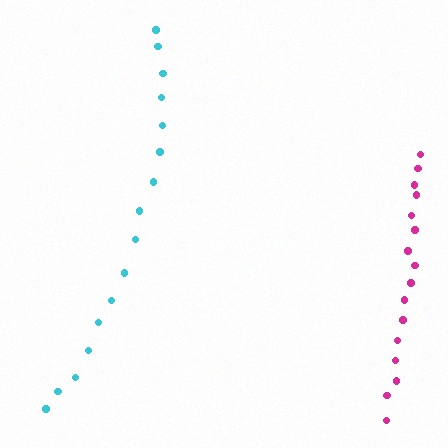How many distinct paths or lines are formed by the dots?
There are 2 distinct paths.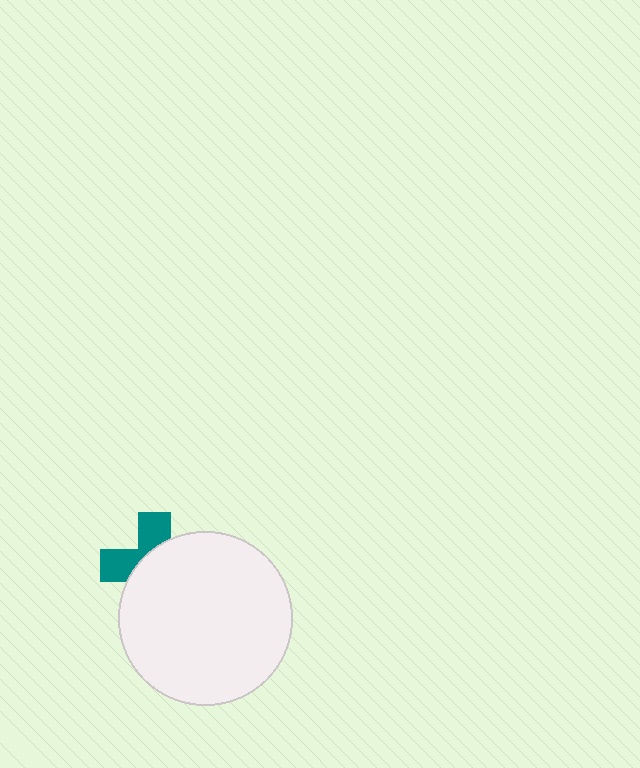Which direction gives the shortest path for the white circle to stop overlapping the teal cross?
Moving toward the lower-right gives the shortest separation.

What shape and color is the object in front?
The object in front is a white circle.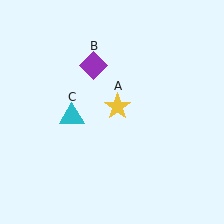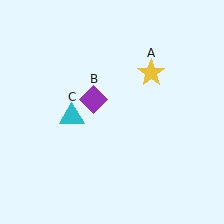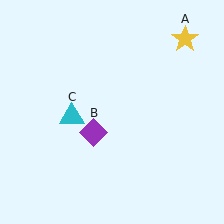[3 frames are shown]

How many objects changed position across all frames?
2 objects changed position: yellow star (object A), purple diamond (object B).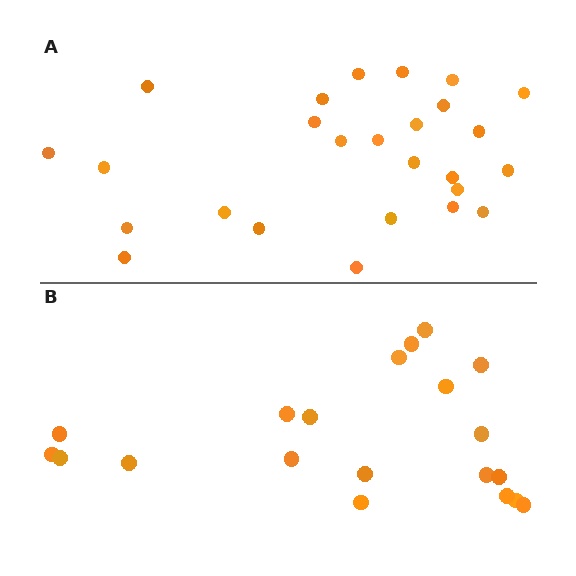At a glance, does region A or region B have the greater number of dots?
Region A (the top region) has more dots.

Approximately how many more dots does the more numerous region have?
Region A has about 6 more dots than region B.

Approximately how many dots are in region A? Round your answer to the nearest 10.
About 30 dots. (The exact count is 26, which rounds to 30.)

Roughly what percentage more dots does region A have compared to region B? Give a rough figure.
About 30% more.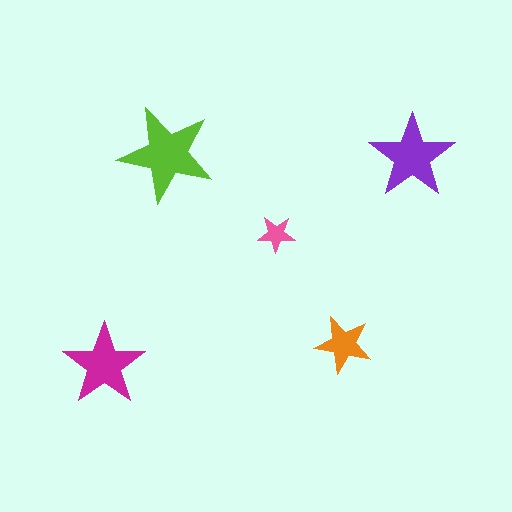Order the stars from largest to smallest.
the lime one, the purple one, the magenta one, the orange one, the pink one.